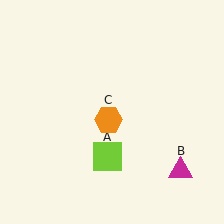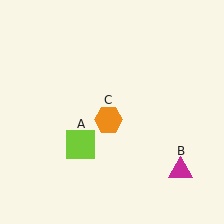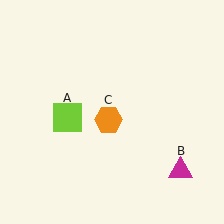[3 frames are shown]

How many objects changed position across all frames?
1 object changed position: lime square (object A).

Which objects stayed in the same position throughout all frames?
Magenta triangle (object B) and orange hexagon (object C) remained stationary.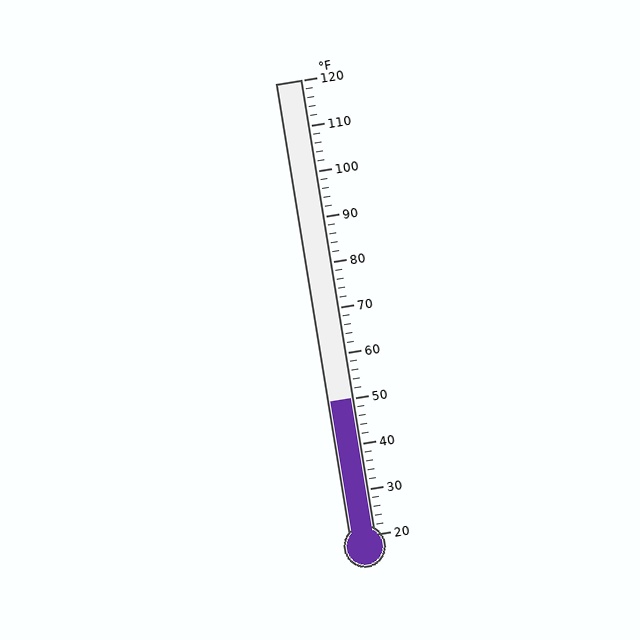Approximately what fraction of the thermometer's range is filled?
The thermometer is filled to approximately 30% of its range.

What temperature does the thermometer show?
The thermometer shows approximately 50°F.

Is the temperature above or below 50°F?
The temperature is at 50°F.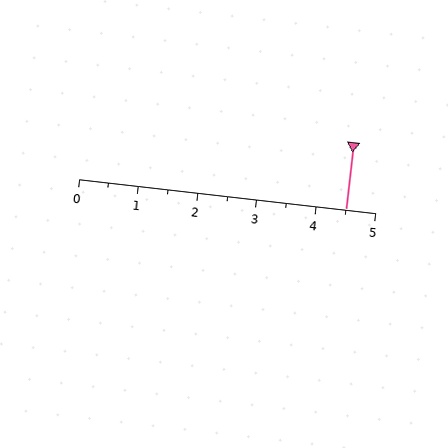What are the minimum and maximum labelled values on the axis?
The axis runs from 0 to 5.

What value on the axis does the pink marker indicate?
The marker indicates approximately 4.5.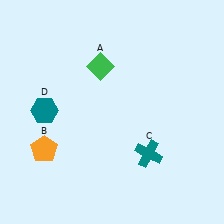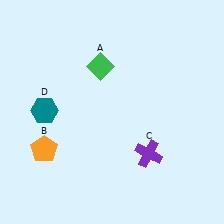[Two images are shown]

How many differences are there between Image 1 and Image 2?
There is 1 difference between the two images.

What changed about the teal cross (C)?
In Image 1, C is teal. In Image 2, it changed to purple.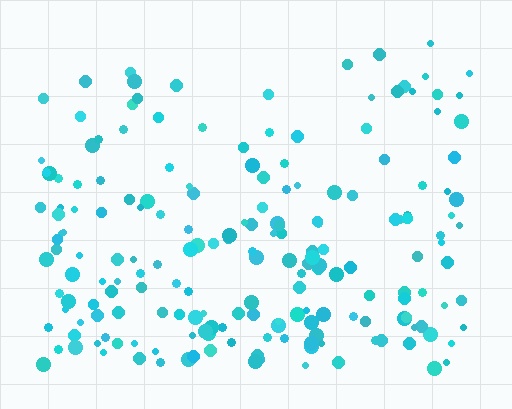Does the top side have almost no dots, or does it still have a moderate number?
Still a moderate number, just noticeably fewer than the bottom.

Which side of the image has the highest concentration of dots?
The bottom.